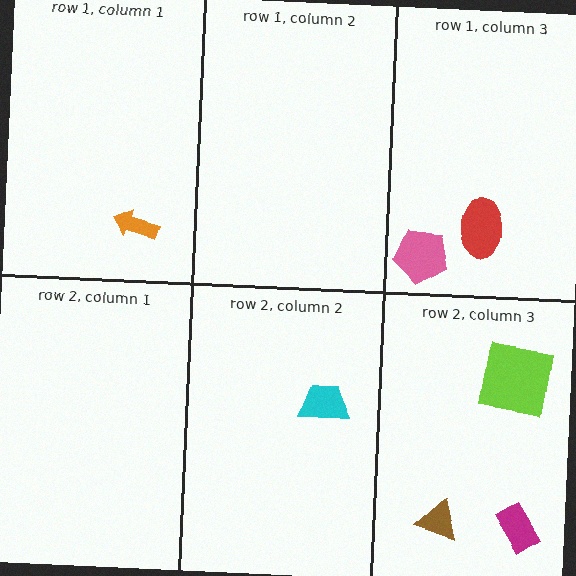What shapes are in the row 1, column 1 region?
The orange arrow.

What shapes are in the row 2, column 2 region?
The cyan trapezoid.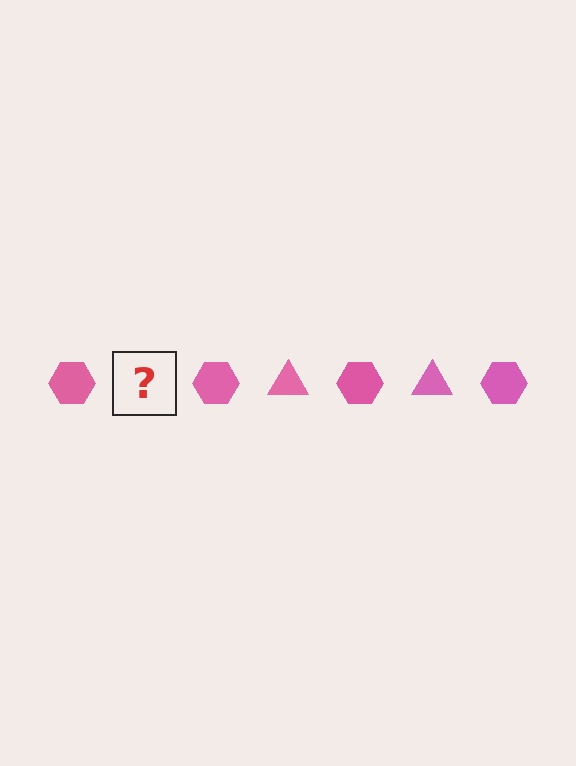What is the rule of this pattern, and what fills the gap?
The rule is that the pattern cycles through hexagon, triangle shapes in pink. The gap should be filled with a pink triangle.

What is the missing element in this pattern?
The missing element is a pink triangle.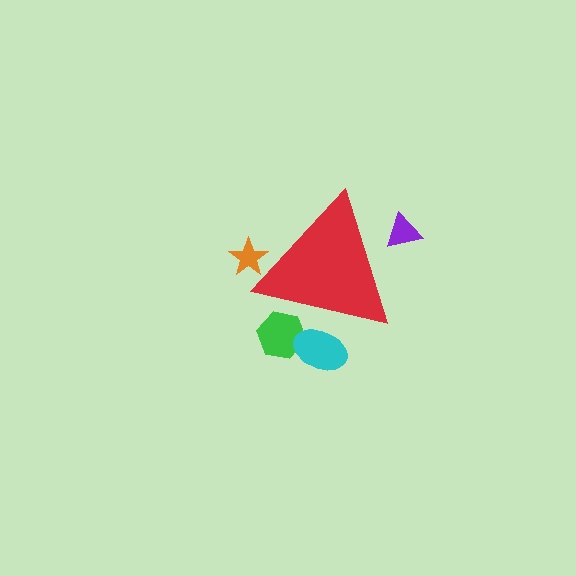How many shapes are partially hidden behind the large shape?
4 shapes are partially hidden.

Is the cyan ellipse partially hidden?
Yes, the cyan ellipse is partially hidden behind the red triangle.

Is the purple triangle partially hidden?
Yes, the purple triangle is partially hidden behind the red triangle.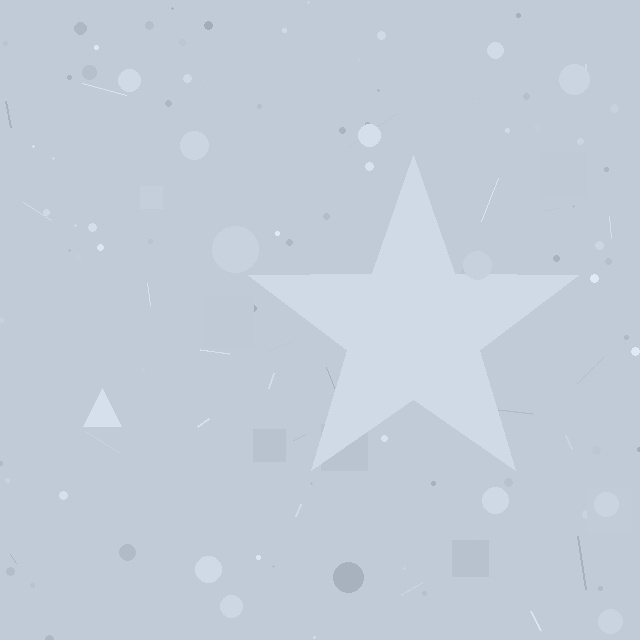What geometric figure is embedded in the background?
A star is embedded in the background.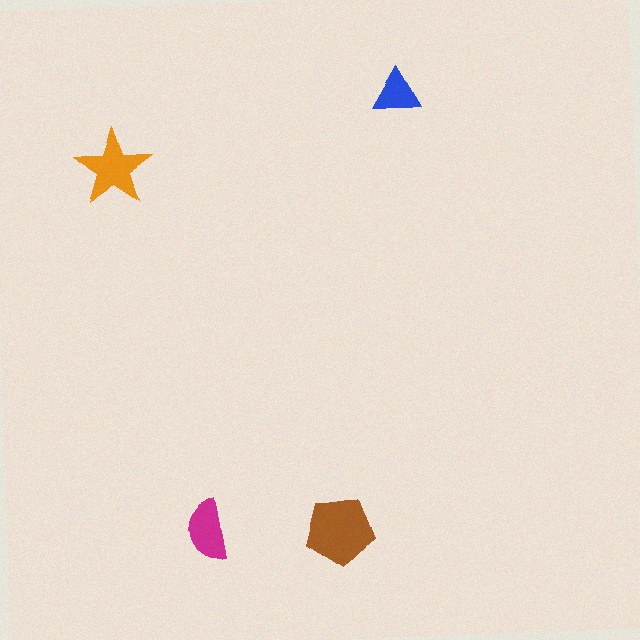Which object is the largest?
The brown pentagon.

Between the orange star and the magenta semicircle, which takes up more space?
The orange star.